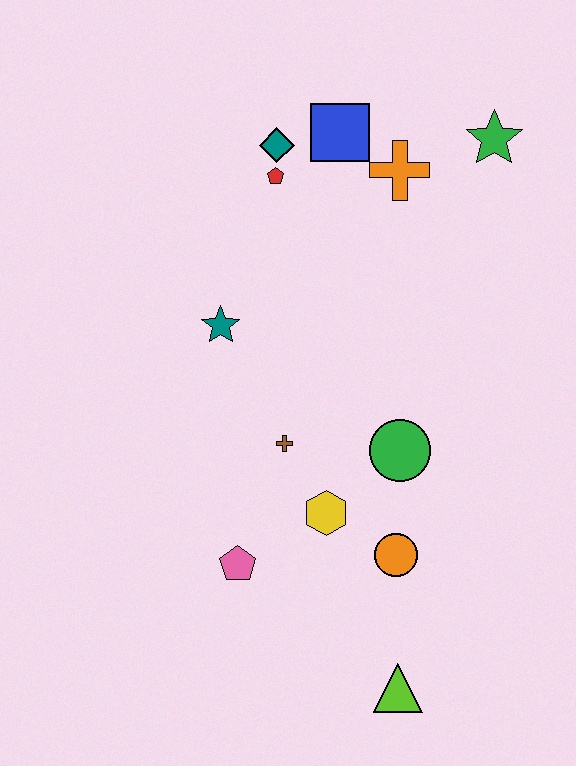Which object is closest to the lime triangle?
The orange circle is closest to the lime triangle.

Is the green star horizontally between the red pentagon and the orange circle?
No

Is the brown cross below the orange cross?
Yes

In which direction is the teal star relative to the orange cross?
The teal star is to the left of the orange cross.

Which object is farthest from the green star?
The lime triangle is farthest from the green star.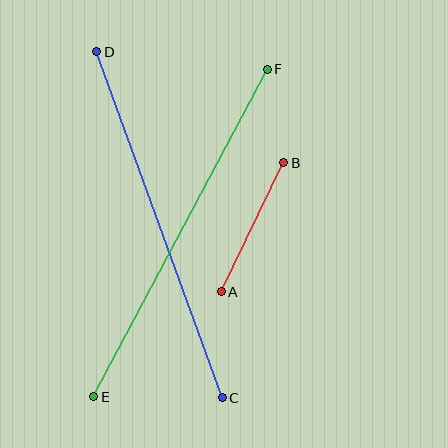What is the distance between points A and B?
The distance is approximately 143 pixels.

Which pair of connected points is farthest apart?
Points E and F are farthest apart.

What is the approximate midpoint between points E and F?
The midpoint is at approximately (180, 233) pixels.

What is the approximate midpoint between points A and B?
The midpoint is at approximately (253, 227) pixels.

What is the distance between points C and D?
The distance is approximately 368 pixels.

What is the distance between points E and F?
The distance is approximately 371 pixels.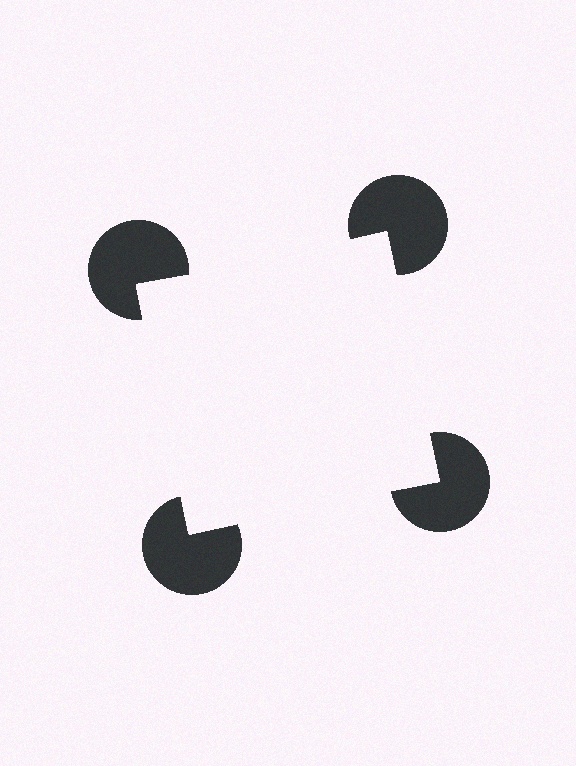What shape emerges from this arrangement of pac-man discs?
An illusory square — its edges are inferred from the aligned wedge cuts in the pac-man discs, not physically drawn.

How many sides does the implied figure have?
4 sides.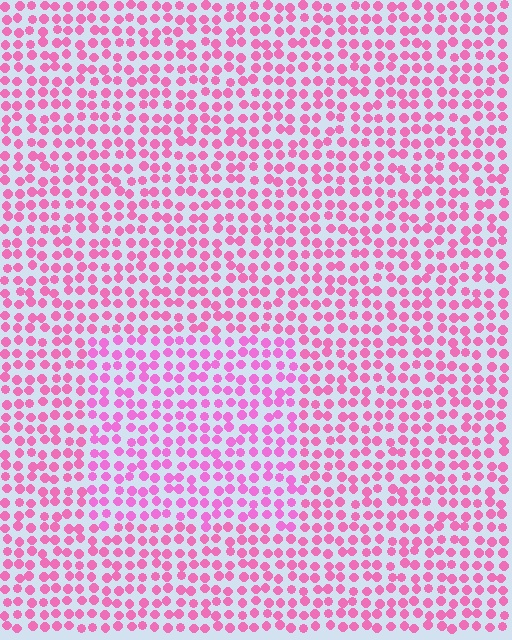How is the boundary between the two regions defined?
The boundary is defined purely by a slight shift in hue (about 16 degrees). Spacing, size, and orientation are identical on both sides.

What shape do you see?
I see a rectangle.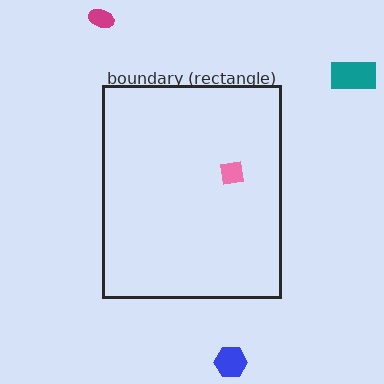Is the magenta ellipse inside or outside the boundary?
Outside.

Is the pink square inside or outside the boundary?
Inside.